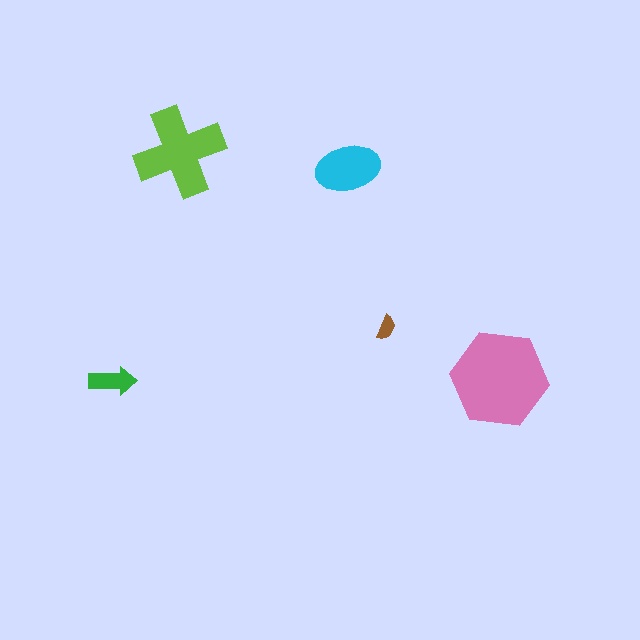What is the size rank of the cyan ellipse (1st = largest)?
3rd.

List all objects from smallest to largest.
The brown semicircle, the green arrow, the cyan ellipse, the lime cross, the pink hexagon.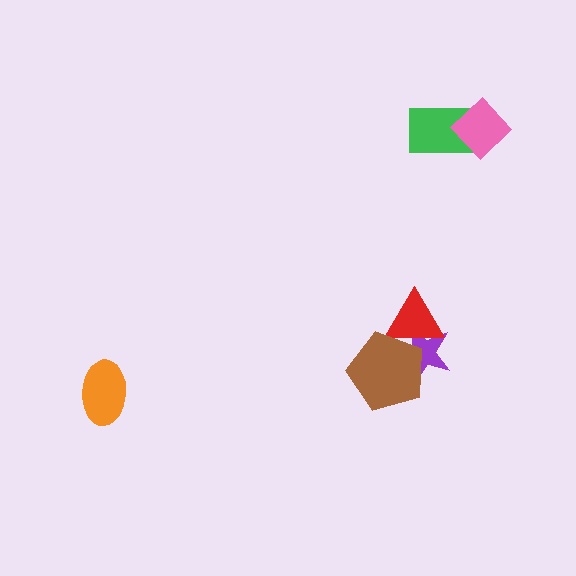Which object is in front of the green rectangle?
The pink diamond is in front of the green rectangle.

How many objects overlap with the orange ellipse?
0 objects overlap with the orange ellipse.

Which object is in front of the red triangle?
The brown pentagon is in front of the red triangle.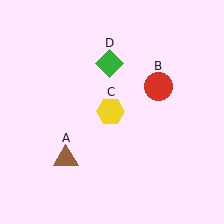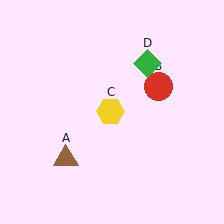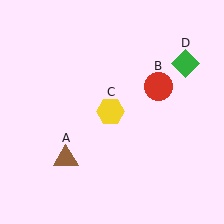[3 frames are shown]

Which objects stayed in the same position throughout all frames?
Brown triangle (object A) and red circle (object B) and yellow hexagon (object C) remained stationary.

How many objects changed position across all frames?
1 object changed position: green diamond (object D).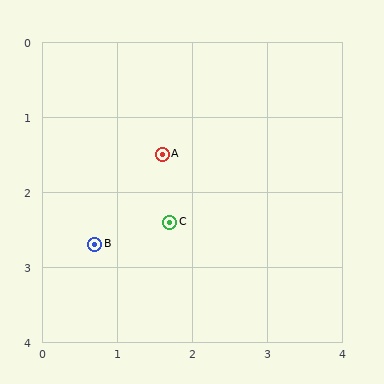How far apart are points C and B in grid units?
Points C and B are about 1.0 grid units apart.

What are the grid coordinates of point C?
Point C is at approximately (1.7, 2.4).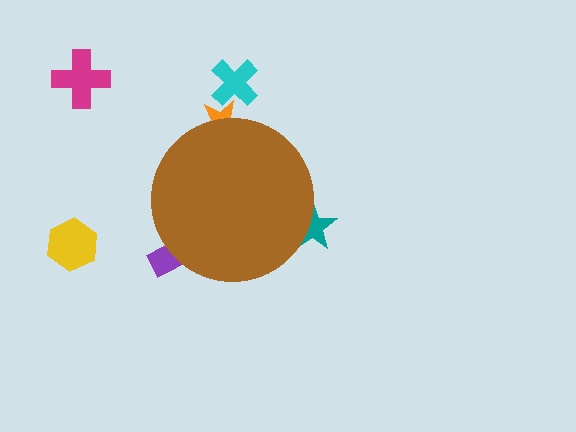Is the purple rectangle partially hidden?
Yes, the purple rectangle is partially hidden behind the brown circle.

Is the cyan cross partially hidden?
No, the cyan cross is fully visible.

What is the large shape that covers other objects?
A brown circle.